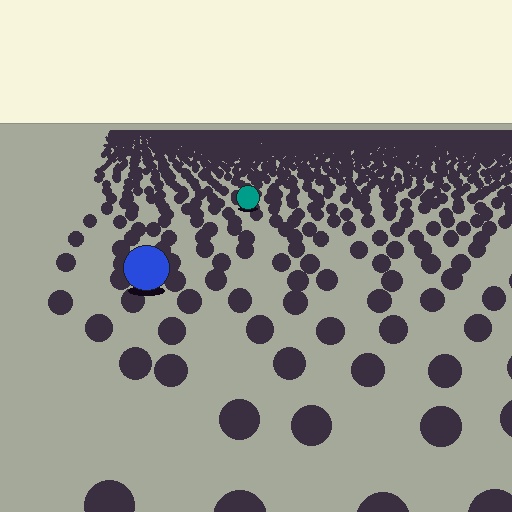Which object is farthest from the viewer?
The teal circle is farthest from the viewer. It appears smaller and the ground texture around it is denser.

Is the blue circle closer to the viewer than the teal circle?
Yes. The blue circle is closer — you can tell from the texture gradient: the ground texture is coarser near it.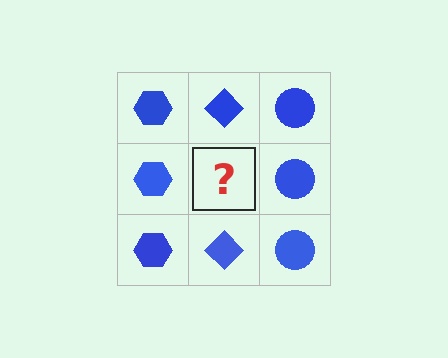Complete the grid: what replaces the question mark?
The question mark should be replaced with a blue diamond.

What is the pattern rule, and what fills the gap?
The rule is that each column has a consistent shape. The gap should be filled with a blue diamond.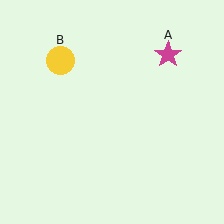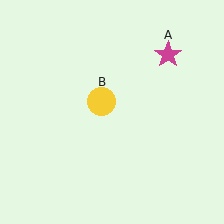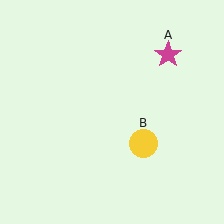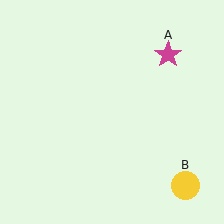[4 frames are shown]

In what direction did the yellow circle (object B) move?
The yellow circle (object B) moved down and to the right.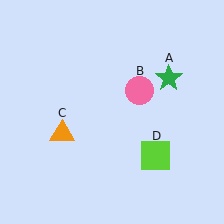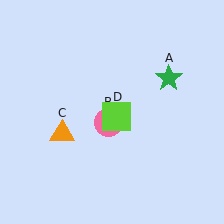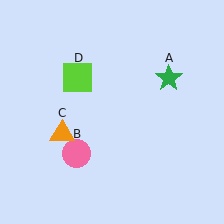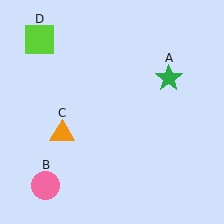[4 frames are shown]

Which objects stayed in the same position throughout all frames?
Green star (object A) and orange triangle (object C) remained stationary.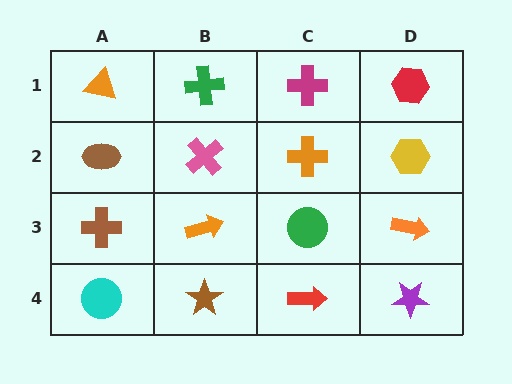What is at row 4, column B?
A brown star.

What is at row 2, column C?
An orange cross.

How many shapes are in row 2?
4 shapes.